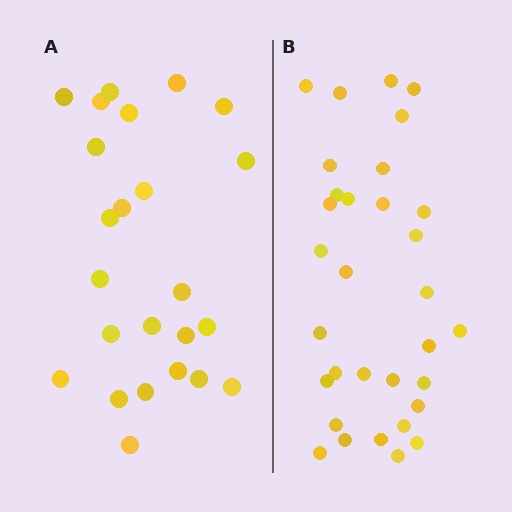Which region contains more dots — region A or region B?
Region B (the right region) has more dots.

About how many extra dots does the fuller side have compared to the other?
Region B has roughly 8 or so more dots than region A.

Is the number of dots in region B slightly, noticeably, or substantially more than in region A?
Region B has noticeably more, but not dramatically so. The ratio is roughly 1.3 to 1.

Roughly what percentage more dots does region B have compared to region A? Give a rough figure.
About 35% more.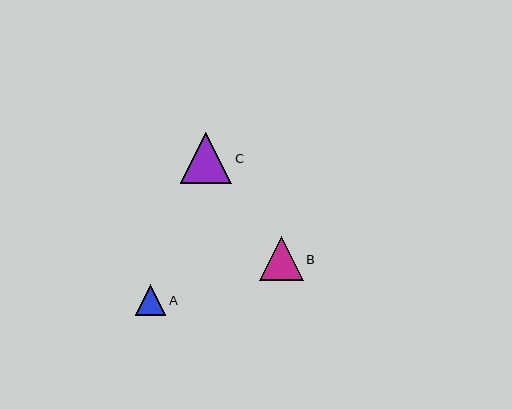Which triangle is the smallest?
Triangle A is the smallest with a size of approximately 31 pixels.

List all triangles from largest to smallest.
From largest to smallest: C, B, A.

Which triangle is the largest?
Triangle C is the largest with a size of approximately 52 pixels.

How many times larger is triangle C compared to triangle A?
Triangle C is approximately 1.7 times the size of triangle A.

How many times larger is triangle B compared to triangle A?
Triangle B is approximately 1.4 times the size of triangle A.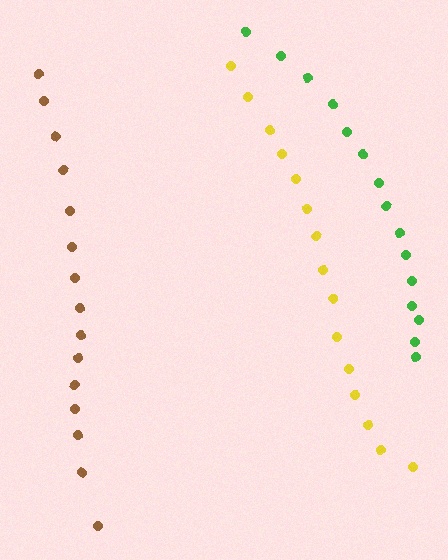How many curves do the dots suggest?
There are 3 distinct paths.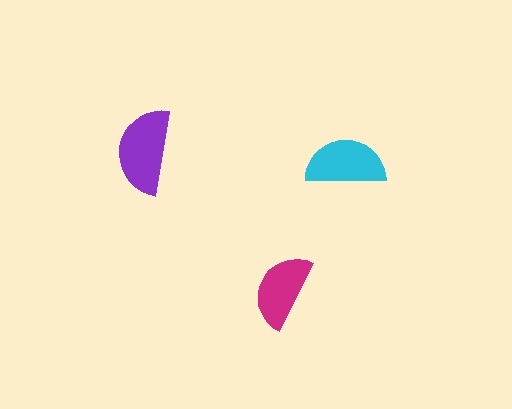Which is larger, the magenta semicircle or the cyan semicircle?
The cyan one.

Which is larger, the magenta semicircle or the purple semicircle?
The purple one.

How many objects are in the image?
There are 3 objects in the image.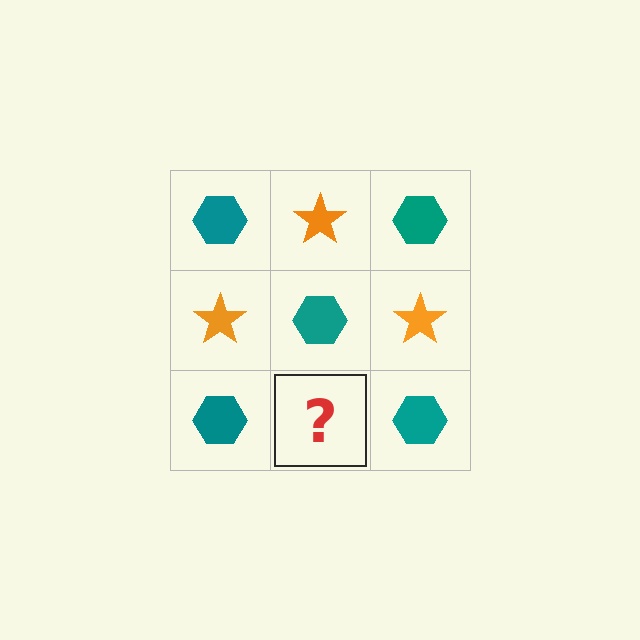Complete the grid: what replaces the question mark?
The question mark should be replaced with an orange star.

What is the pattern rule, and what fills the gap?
The rule is that it alternates teal hexagon and orange star in a checkerboard pattern. The gap should be filled with an orange star.